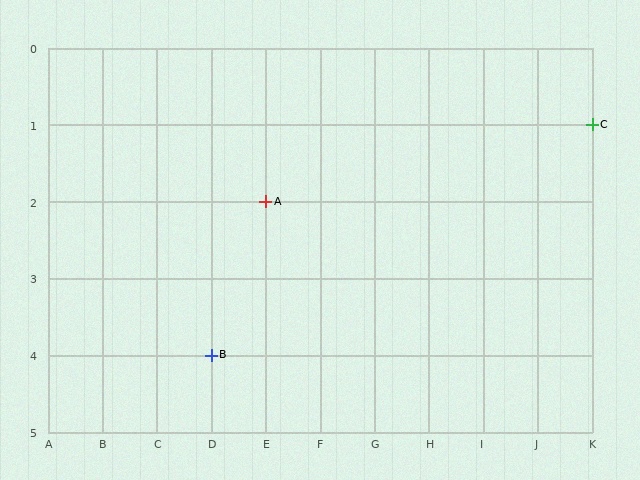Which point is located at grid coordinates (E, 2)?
Point A is at (E, 2).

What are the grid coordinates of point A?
Point A is at grid coordinates (E, 2).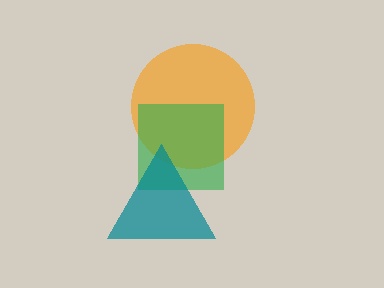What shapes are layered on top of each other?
The layered shapes are: an orange circle, a green square, a teal triangle.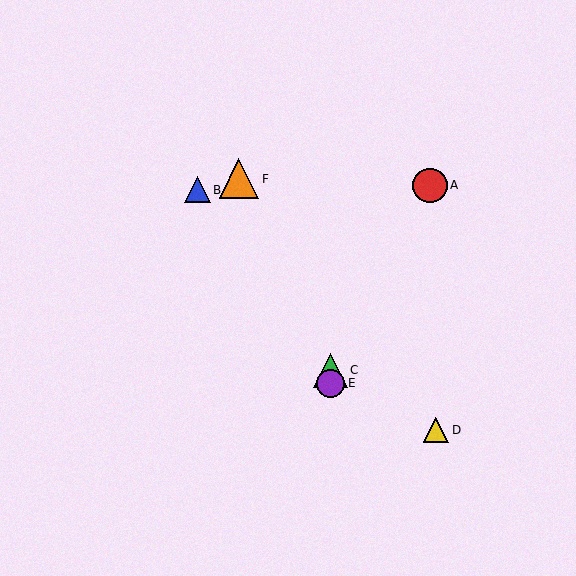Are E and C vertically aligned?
Yes, both are at x≈331.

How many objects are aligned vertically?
2 objects (C, E) are aligned vertically.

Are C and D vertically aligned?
No, C is at x≈331 and D is at x≈436.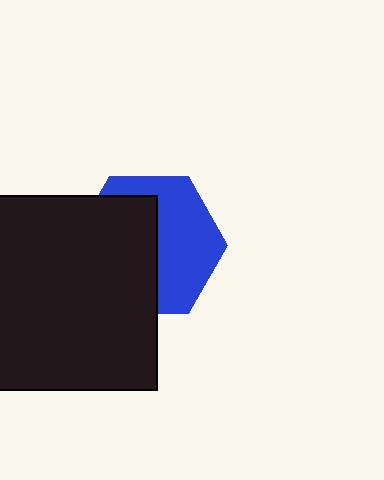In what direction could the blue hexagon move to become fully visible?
The blue hexagon could move right. That would shift it out from behind the black rectangle entirely.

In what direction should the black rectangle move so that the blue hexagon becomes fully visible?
The black rectangle should move left. That is the shortest direction to clear the overlap and leave the blue hexagon fully visible.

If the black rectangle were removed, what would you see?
You would see the complete blue hexagon.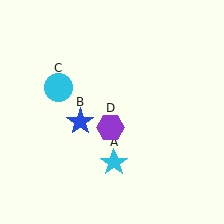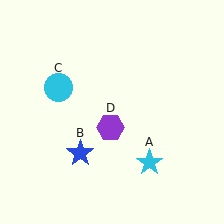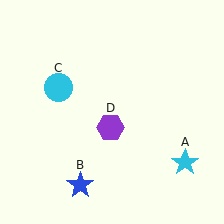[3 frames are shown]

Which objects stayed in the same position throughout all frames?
Cyan circle (object C) and purple hexagon (object D) remained stationary.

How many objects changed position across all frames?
2 objects changed position: cyan star (object A), blue star (object B).